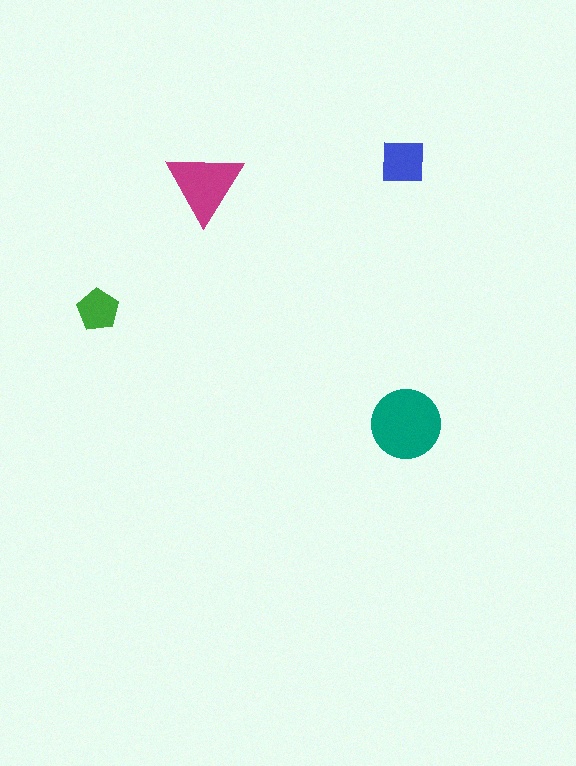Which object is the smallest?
The green pentagon.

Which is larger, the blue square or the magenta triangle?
The magenta triangle.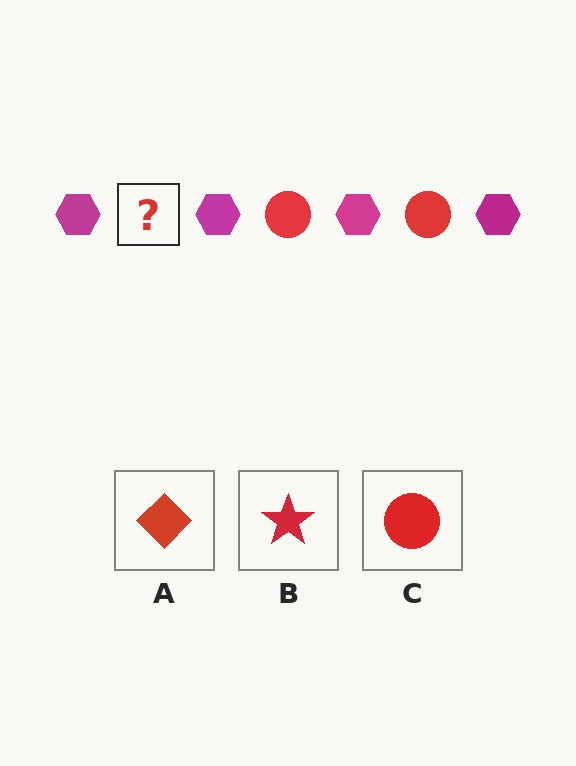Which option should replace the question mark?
Option C.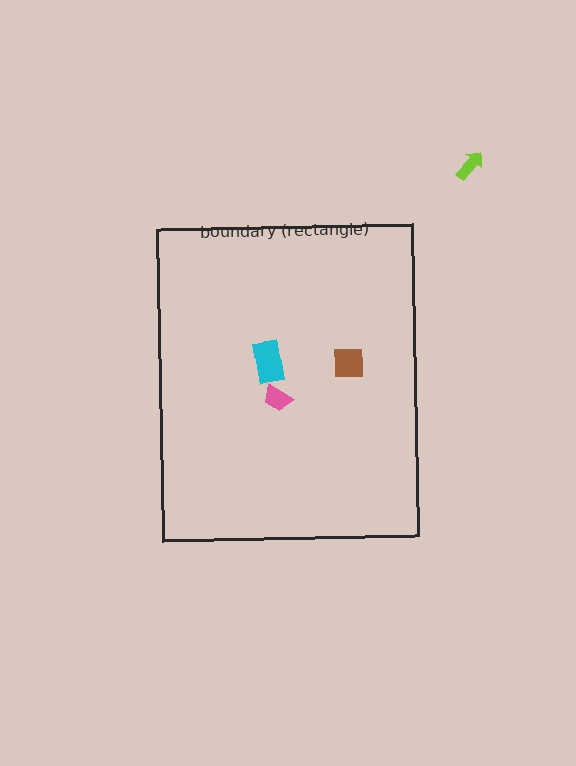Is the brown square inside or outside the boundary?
Inside.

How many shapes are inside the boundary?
3 inside, 1 outside.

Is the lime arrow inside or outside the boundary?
Outside.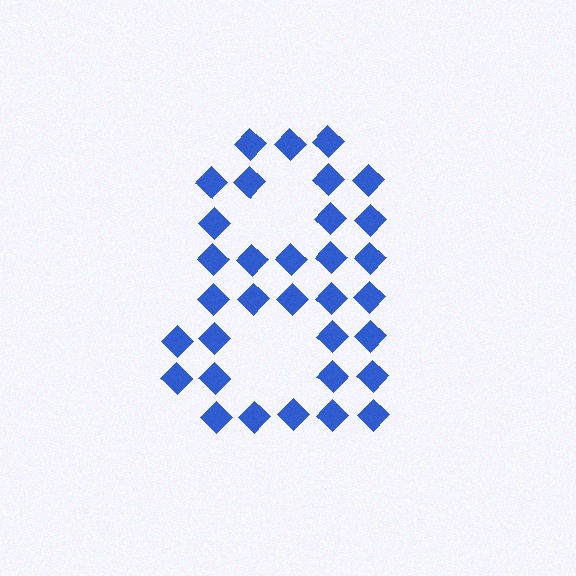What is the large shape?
The large shape is the digit 8.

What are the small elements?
The small elements are diamonds.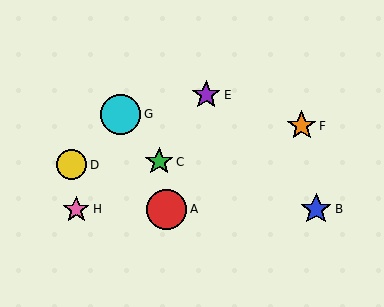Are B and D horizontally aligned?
No, B is at y≈209 and D is at y≈165.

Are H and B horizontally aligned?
Yes, both are at y≈209.